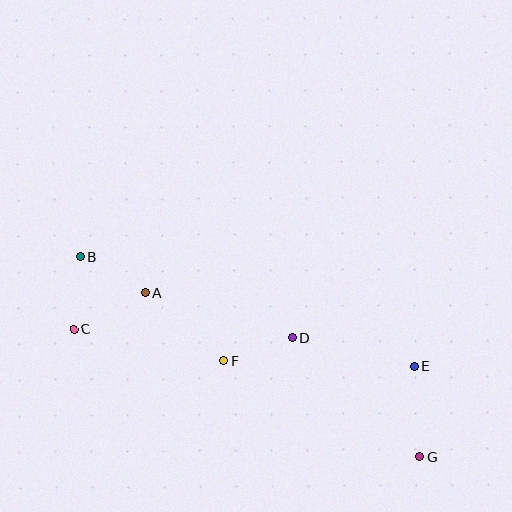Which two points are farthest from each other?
Points B and G are farthest from each other.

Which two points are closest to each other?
Points D and F are closest to each other.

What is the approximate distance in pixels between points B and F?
The distance between B and F is approximately 177 pixels.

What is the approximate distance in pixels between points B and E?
The distance between B and E is approximately 351 pixels.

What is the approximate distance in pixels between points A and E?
The distance between A and E is approximately 279 pixels.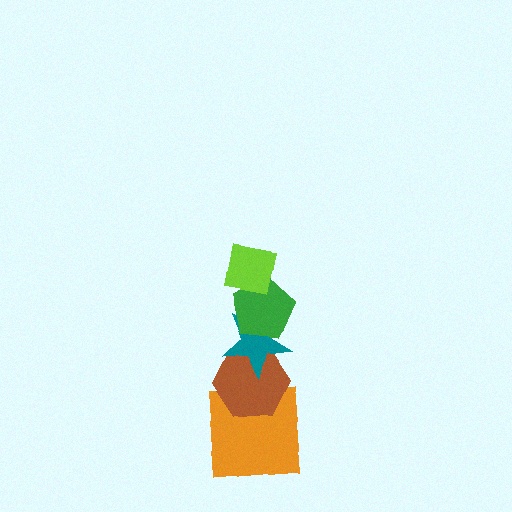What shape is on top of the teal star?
The green pentagon is on top of the teal star.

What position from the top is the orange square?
The orange square is 5th from the top.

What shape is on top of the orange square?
The brown hexagon is on top of the orange square.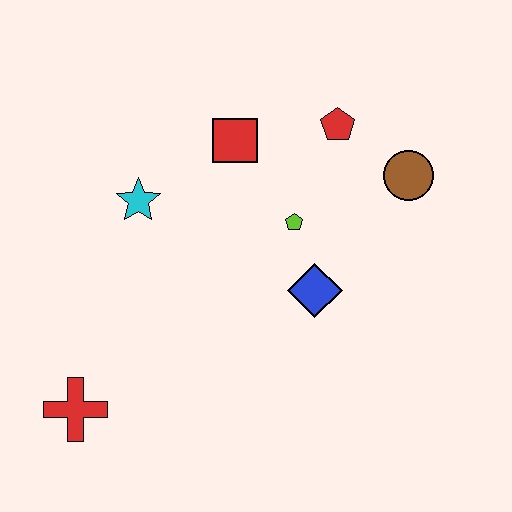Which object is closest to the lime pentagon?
The blue diamond is closest to the lime pentagon.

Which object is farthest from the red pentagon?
The red cross is farthest from the red pentagon.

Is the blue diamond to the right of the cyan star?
Yes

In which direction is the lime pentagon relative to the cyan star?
The lime pentagon is to the right of the cyan star.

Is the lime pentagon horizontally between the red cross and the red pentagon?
Yes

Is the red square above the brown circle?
Yes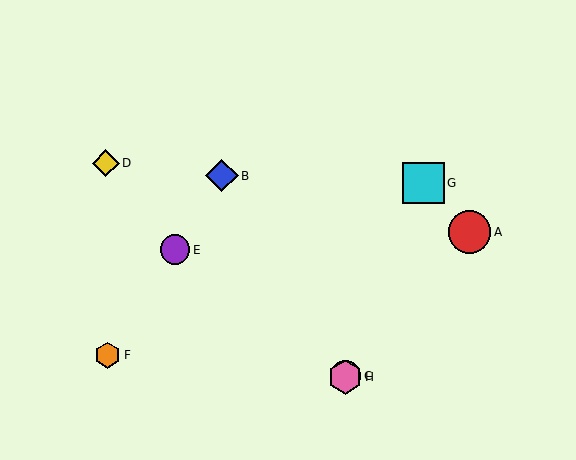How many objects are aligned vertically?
2 objects (C, H) are aligned vertically.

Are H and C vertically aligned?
Yes, both are at x≈345.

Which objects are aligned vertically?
Objects C, H are aligned vertically.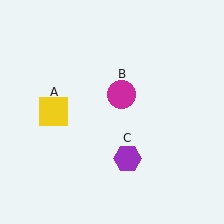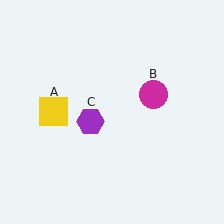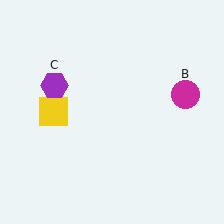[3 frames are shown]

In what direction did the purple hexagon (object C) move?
The purple hexagon (object C) moved up and to the left.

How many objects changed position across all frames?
2 objects changed position: magenta circle (object B), purple hexagon (object C).